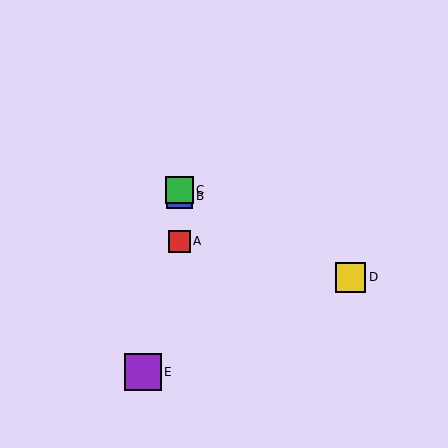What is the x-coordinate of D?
Object D is at x≈351.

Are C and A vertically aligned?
Yes, both are at x≈179.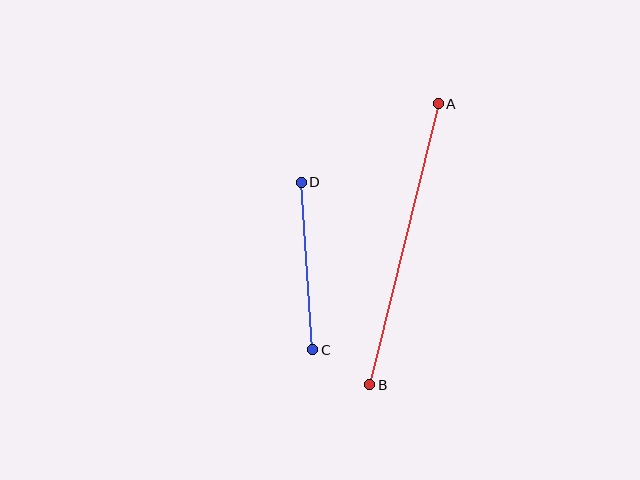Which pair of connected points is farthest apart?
Points A and B are farthest apart.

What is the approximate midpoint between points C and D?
The midpoint is at approximately (307, 266) pixels.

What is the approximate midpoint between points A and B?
The midpoint is at approximately (404, 244) pixels.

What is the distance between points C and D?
The distance is approximately 168 pixels.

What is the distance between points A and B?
The distance is approximately 289 pixels.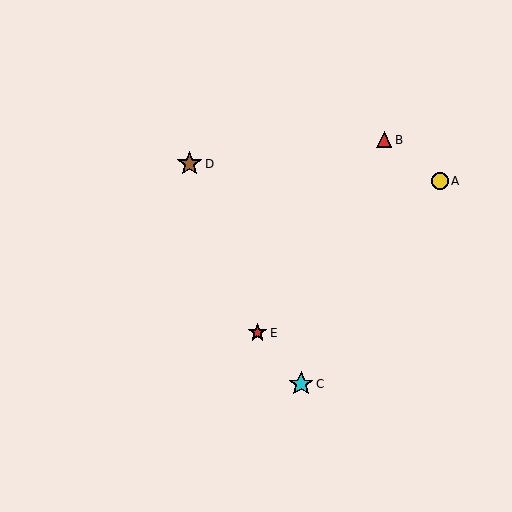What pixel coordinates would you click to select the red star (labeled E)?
Click at (257, 333) to select the red star E.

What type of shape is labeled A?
Shape A is a yellow circle.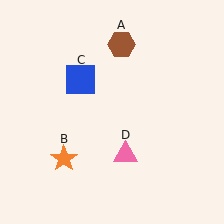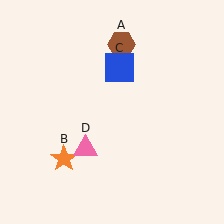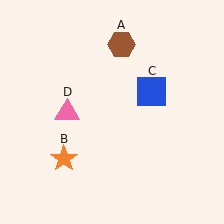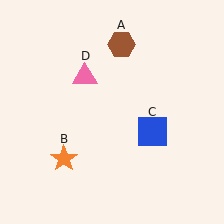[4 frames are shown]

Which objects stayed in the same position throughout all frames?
Brown hexagon (object A) and orange star (object B) remained stationary.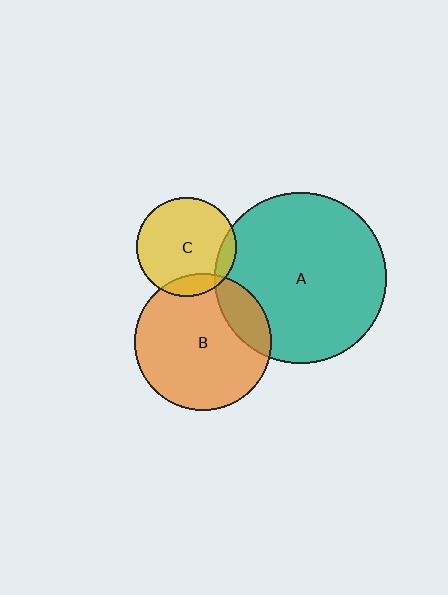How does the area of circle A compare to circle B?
Approximately 1.6 times.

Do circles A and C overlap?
Yes.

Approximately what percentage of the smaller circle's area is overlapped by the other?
Approximately 10%.